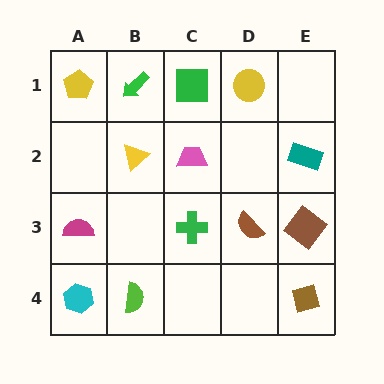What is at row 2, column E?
A teal rectangle.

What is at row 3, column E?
A brown diamond.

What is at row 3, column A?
A magenta semicircle.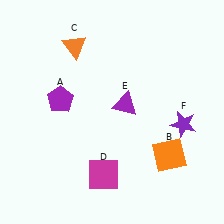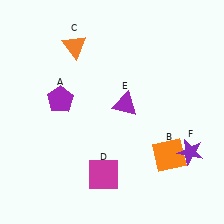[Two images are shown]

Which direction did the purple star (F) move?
The purple star (F) moved down.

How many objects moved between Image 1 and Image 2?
1 object moved between the two images.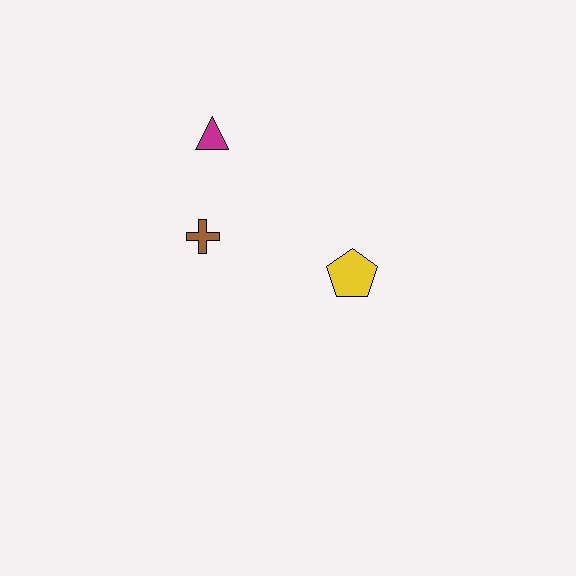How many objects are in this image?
There are 3 objects.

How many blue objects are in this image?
There are no blue objects.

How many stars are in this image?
There are no stars.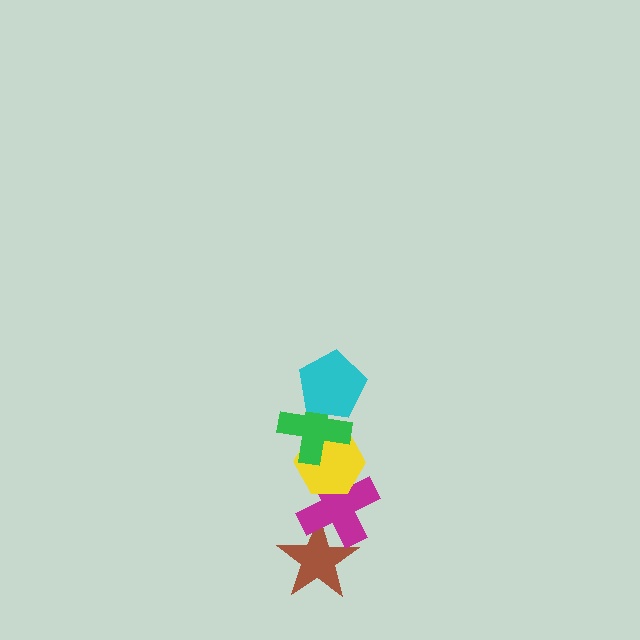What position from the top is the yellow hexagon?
The yellow hexagon is 3rd from the top.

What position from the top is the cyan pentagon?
The cyan pentagon is 1st from the top.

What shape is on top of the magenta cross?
The yellow hexagon is on top of the magenta cross.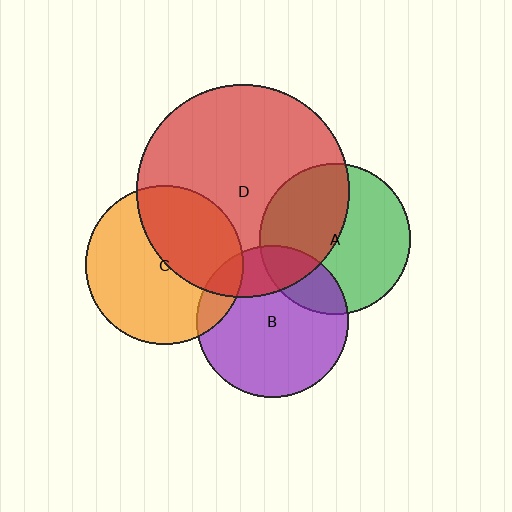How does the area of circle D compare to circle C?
Approximately 1.8 times.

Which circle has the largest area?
Circle D (red).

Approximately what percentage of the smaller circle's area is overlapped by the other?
Approximately 10%.